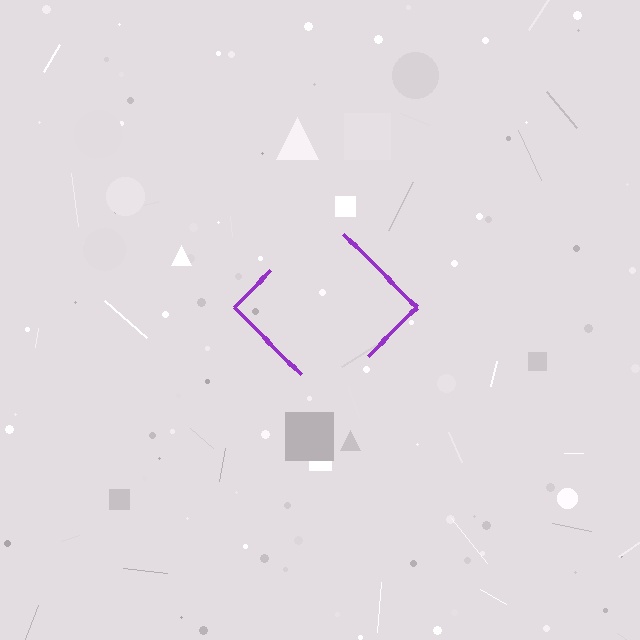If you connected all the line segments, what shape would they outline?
They would outline a diamond.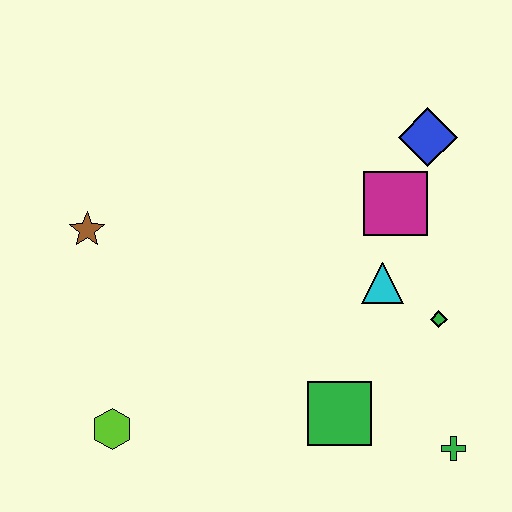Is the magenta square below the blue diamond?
Yes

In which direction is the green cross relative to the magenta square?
The green cross is below the magenta square.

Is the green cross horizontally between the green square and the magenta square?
No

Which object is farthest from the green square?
The brown star is farthest from the green square.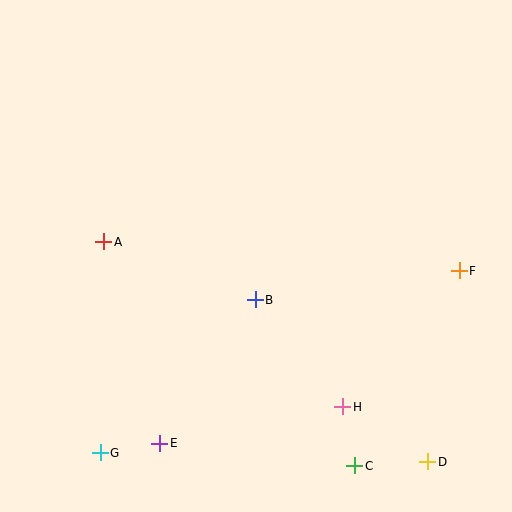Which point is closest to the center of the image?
Point B at (255, 300) is closest to the center.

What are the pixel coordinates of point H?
Point H is at (343, 407).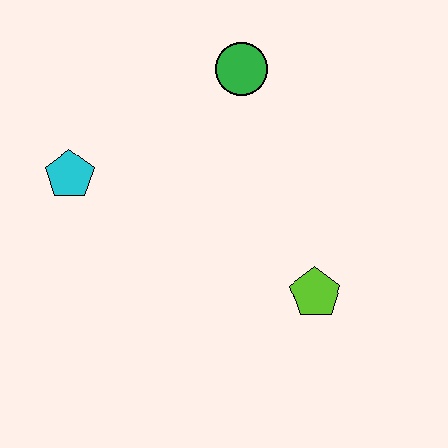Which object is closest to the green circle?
The cyan pentagon is closest to the green circle.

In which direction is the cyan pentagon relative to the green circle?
The cyan pentagon is to the left of the green circle.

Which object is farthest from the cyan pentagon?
The lime pentagon is farthest from the cyan pentagon.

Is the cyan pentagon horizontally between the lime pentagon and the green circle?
No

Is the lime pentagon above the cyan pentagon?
No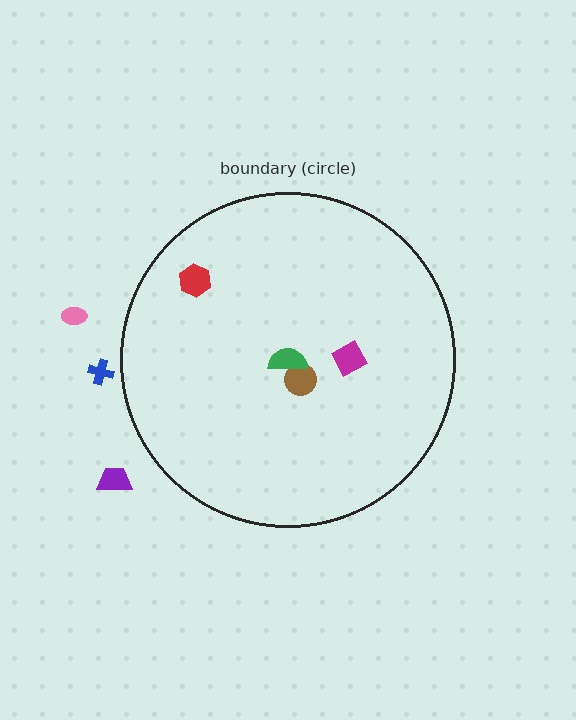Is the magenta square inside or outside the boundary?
Inside.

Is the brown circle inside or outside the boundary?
Inside.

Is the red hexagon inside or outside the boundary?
Inside.